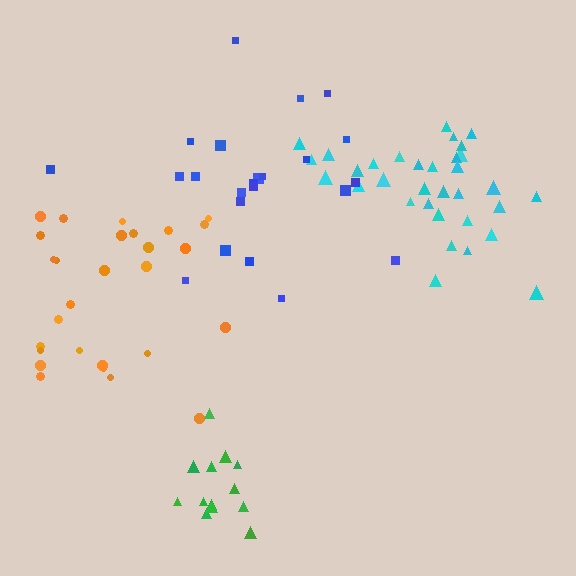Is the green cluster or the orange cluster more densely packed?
Green.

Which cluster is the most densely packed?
Green.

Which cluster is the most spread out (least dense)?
Blue.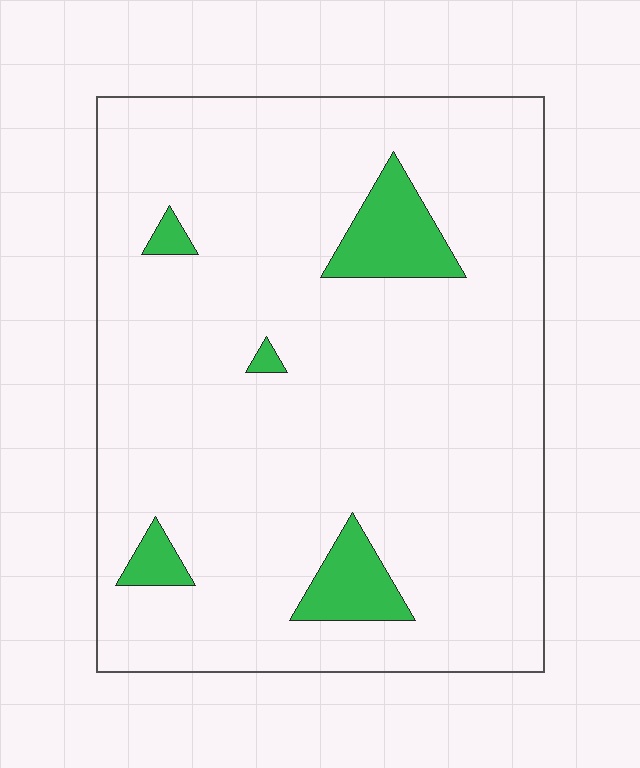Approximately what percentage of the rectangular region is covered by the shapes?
Approximately 10%.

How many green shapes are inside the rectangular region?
5.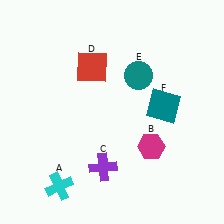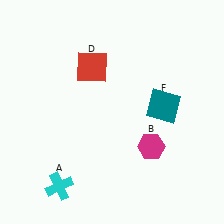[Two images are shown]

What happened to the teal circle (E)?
The teal circle (E) was removed in Image 2. It was in the top-right area of Image 1.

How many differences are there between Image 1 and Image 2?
There are 2 differences between the two images.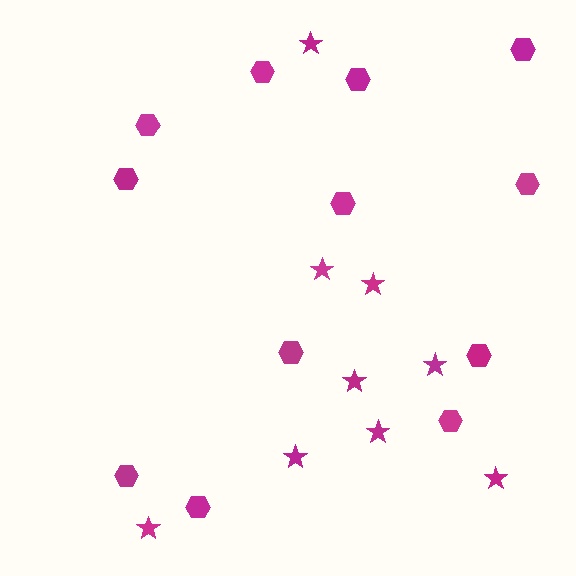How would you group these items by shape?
There are 2 groups: one group of hexagons (12) and one group of stars (9).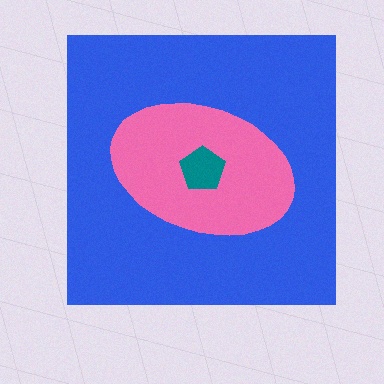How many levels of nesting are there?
3.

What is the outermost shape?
The blue square.